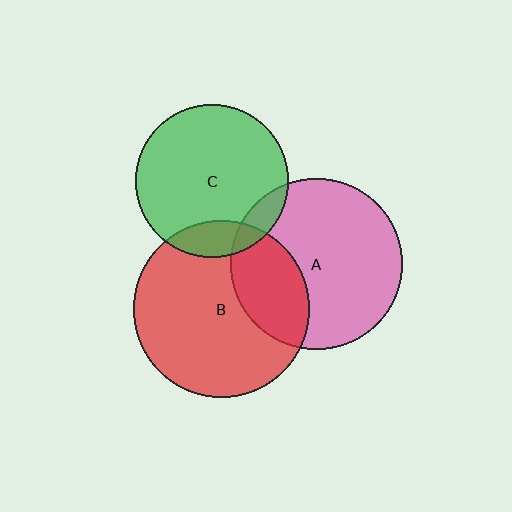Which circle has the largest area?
Circle B (red).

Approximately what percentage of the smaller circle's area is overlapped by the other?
Approximately 30%.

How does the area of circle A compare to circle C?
Approximately 1.3 times.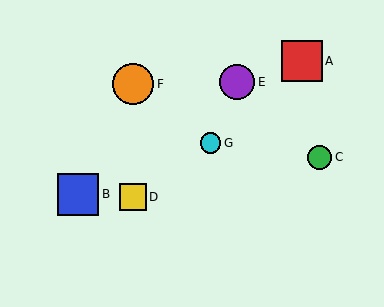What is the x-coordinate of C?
Object C is at x≈320.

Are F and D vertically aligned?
Yes, both are at x≈133.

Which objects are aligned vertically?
Objects D, F are aligned vertically.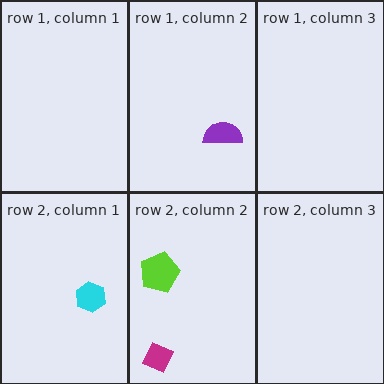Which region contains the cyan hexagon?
The row 2, column 1 region.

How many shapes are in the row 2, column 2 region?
2.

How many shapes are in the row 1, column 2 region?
1.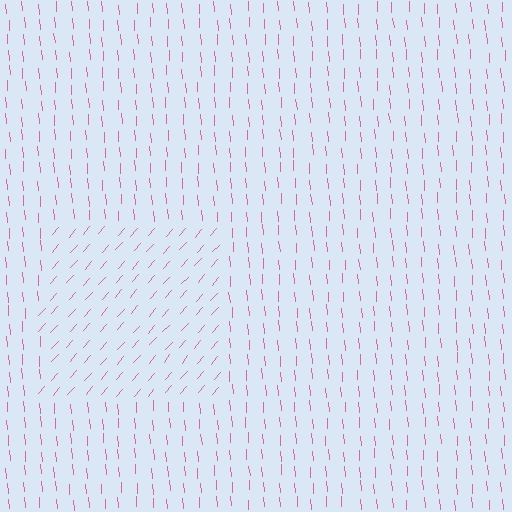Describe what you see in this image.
The image is filled with small pink line segments. A rectangle region in the image has lines oriented differently from the surrounding lines, creating a visible texture boundary.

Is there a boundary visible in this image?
Yes, there is a texture boundary formed by a change in line orientation.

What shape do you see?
I see a rectangle.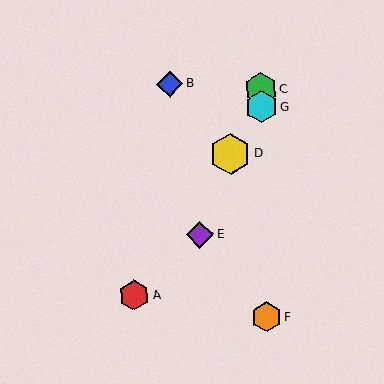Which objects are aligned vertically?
Objects C, F, G are aligned vertically.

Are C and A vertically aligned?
No, C is at x≈261 and A is at x≈134.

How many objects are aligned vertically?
3 objects (C, F, G) are aligned vertically.